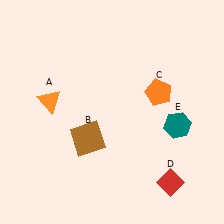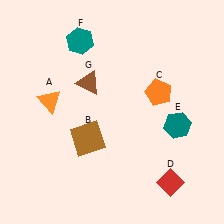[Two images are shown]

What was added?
A teal hexagon (F), a brown triangle (G) were added in Image 2.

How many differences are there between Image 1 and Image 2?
There are 2 differences between the two images.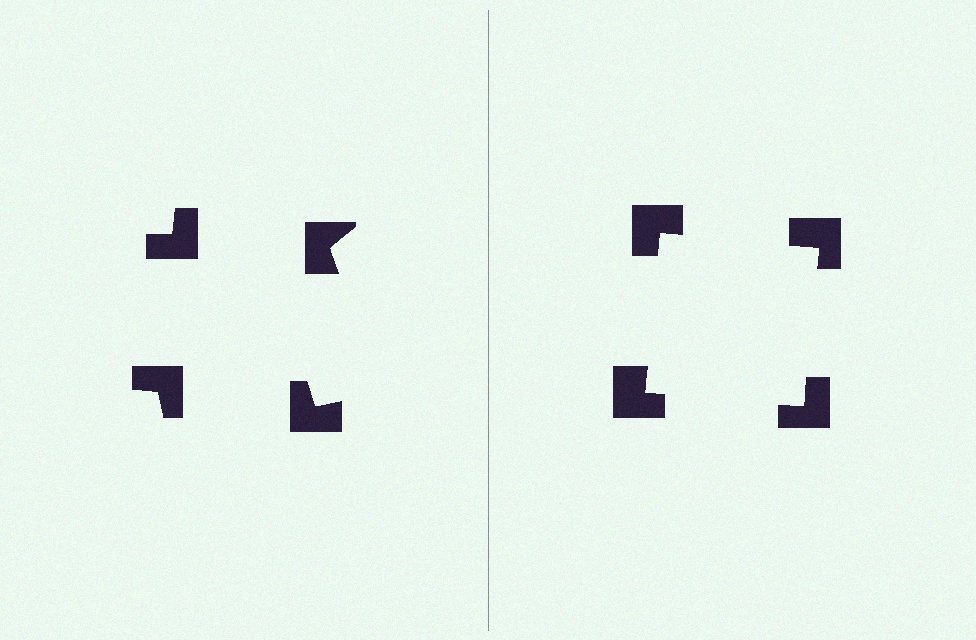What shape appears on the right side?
An illusory square.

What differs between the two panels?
The notched squares are positioned identically on both sides; only the wedge orientations differ. On the right they align to a square; on the left they are misaligned.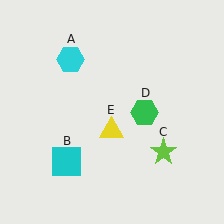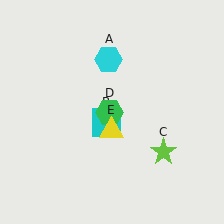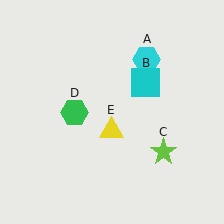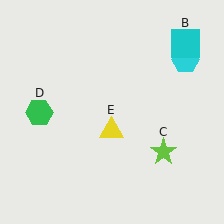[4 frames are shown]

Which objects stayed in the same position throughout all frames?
Lime star (object C) and yellow triangle (object E) remained stationary.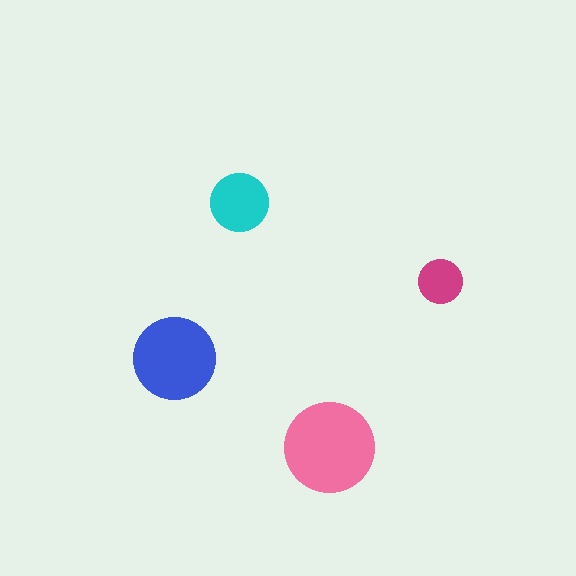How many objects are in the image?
There are 4 objects in the image.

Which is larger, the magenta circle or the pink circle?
The pink one.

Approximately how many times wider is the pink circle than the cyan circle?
About 1.5 times wider.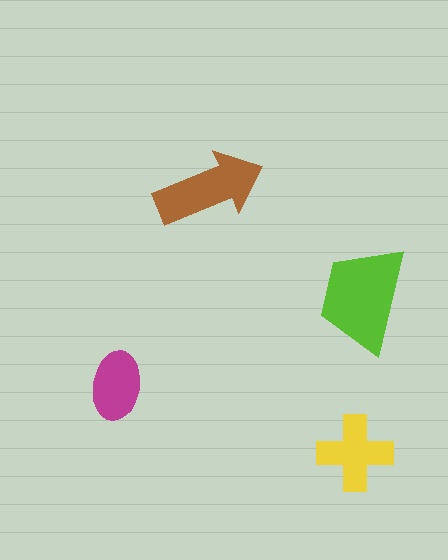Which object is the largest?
The lime trapezoid.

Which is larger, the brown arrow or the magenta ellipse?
The brown arrow.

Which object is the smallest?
The magenta ellipse.